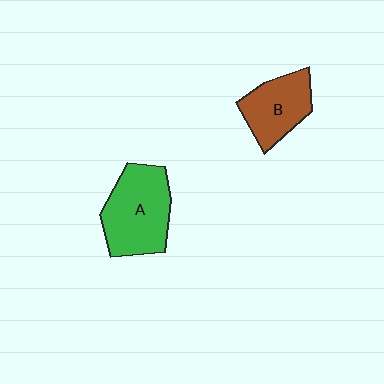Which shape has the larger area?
Shape A (green).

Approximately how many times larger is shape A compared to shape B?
Approximately 1.4 times.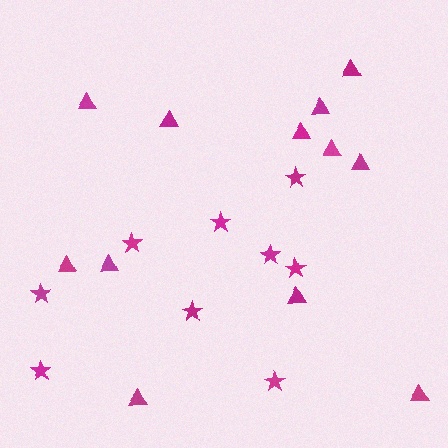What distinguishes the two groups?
There are 2 groups: one group of triangles (12) and one group of stars (9).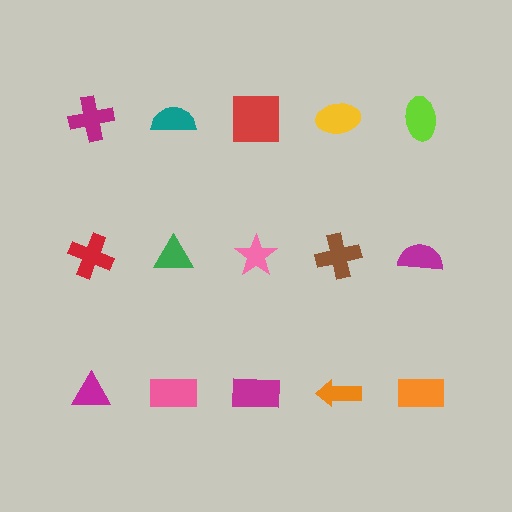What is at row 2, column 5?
A magenta semicircle.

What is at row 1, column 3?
A red square.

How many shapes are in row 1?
5 shapes.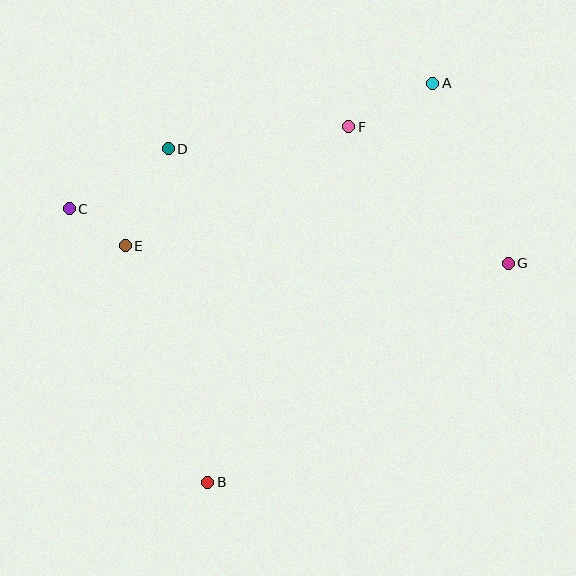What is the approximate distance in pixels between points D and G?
The distance between D and G is approximately 359 pixels.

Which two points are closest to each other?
Points C and E are closest to each other.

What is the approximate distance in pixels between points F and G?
The distance between F and G is approximately 210 pixels.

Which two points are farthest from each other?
Points A and B are farthest from each other.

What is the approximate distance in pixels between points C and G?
The distance between C and G is approximately 442 pixels.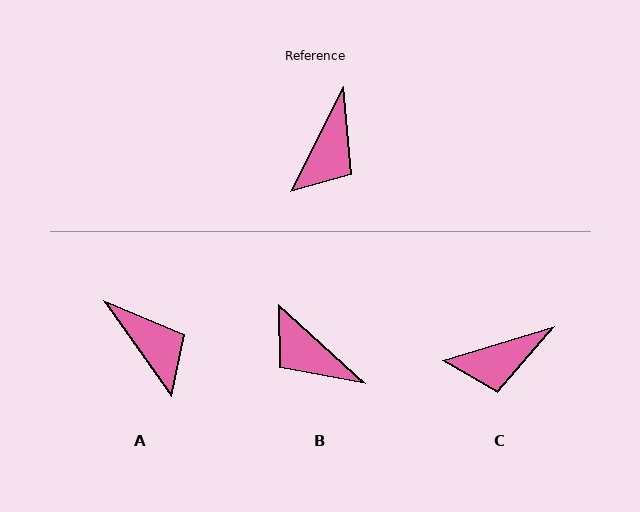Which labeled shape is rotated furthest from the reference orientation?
B, about 106 degrees away.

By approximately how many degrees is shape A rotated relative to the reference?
Approximately 62 degrees counter-clockwise.